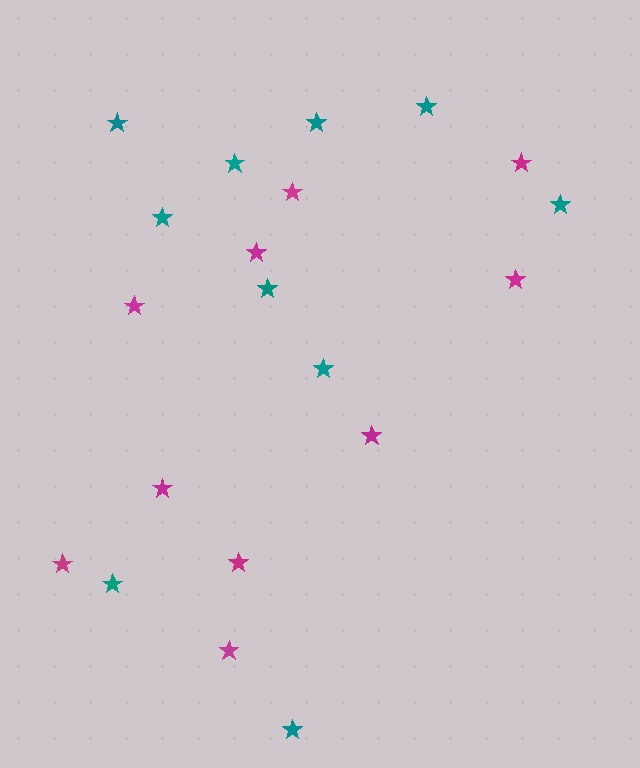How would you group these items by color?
There are 2 groups: one group of teal stars (10) and one group of magenta stars (10).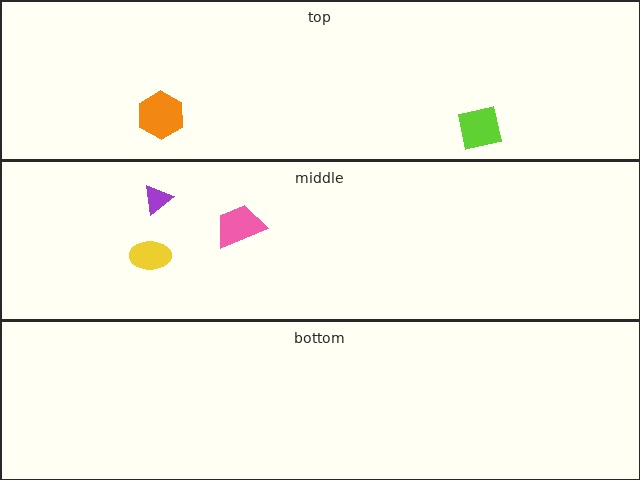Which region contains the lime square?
The top region.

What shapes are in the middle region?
The purple triangle, the pink trapezoid, the yellow ellipse.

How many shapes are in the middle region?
3.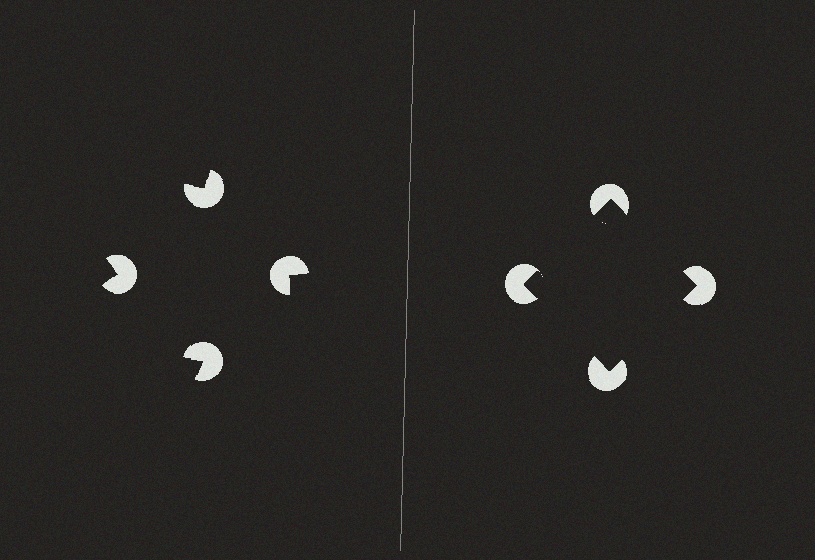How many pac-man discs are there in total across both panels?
8 — 4 on each side.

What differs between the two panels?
The pac-man discs are positioned identically on both sides; only the wedge orientations differ. On the right they align to a square; on the left they are misaligned.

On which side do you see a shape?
An illusory square appears on the right side. On the left side the wedge cuts are rotated, so no coherent shape forms.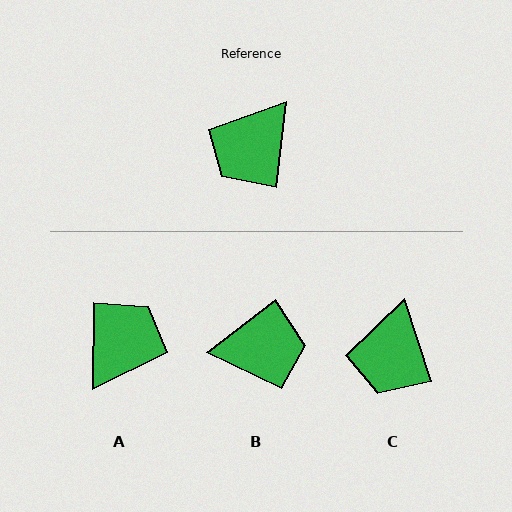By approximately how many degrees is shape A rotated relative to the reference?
Approximately 174 degrees clockwise.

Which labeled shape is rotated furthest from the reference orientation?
A, about 174 degrees away.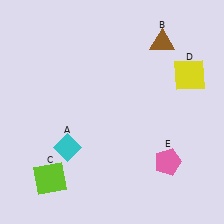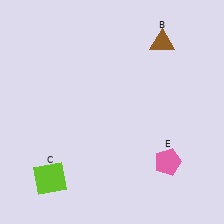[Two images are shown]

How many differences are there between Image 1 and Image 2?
There are 2 differences between the two images.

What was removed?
The cyan diamond (A), the yellow square (D) were removed in Image 2.